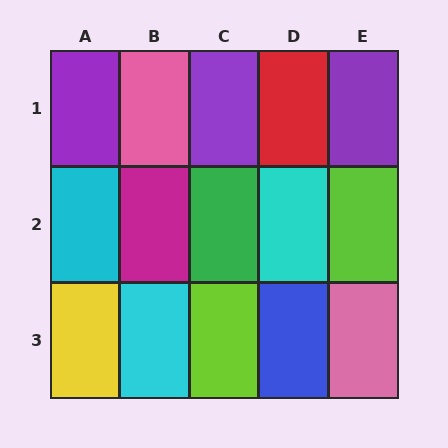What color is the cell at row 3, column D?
Blue.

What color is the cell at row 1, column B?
Pink.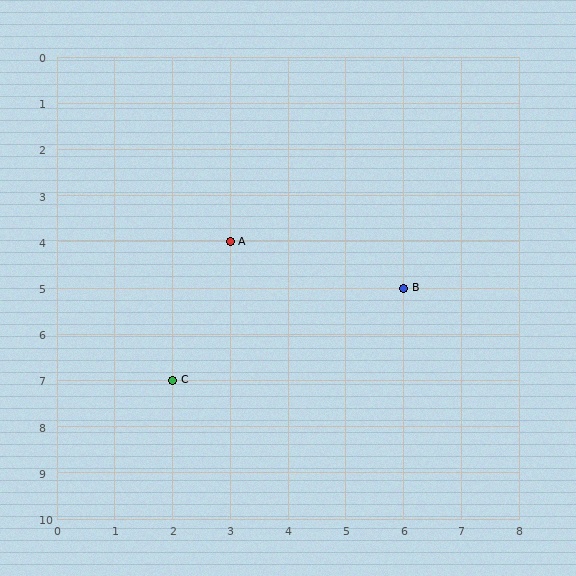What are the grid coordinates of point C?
Point C is at grid coordinates (2, 7).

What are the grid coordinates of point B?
Point B is at grid coordinates (6, 5).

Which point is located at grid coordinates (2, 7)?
Point C is at (2, 7).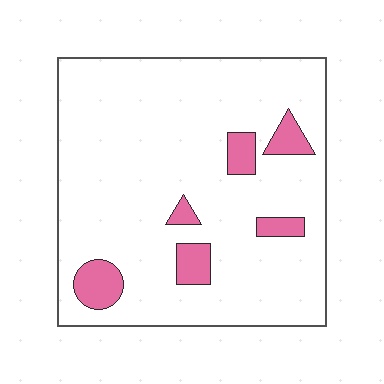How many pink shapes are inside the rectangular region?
6.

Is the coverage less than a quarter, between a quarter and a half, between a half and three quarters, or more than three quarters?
Less than a quarter.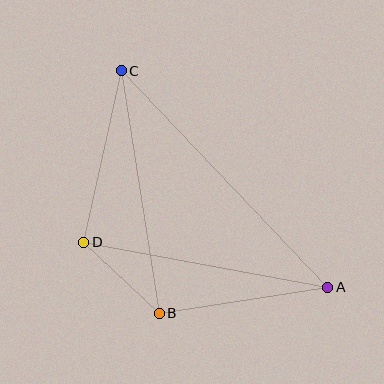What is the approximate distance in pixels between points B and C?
The distance between B and C is approximately 246 pixels.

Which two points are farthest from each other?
Points A and C are farthest from each other.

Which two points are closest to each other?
Points B and D are closest to each other.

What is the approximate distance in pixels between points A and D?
The distance between A and D is approximately 248 pixels.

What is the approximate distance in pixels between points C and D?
The distance between C and D is approximately 175 pixels.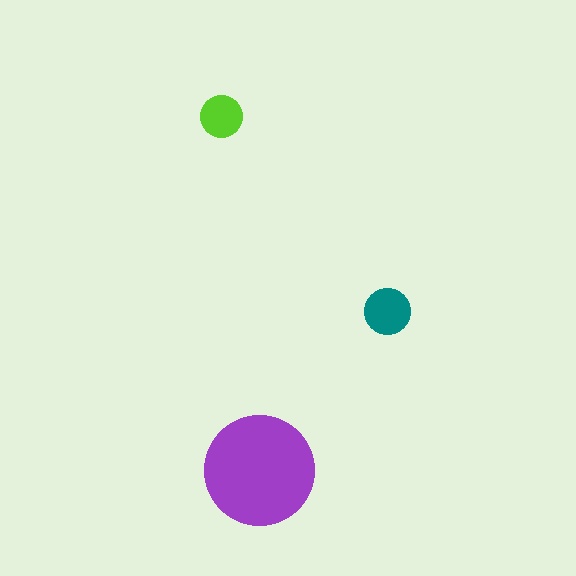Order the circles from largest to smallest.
the purple one, the teal one, the lime one.